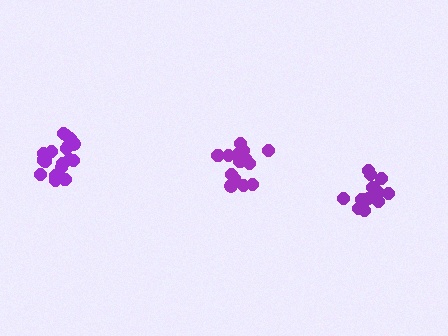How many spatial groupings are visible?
There are 3 spatial groupings.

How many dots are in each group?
Group 1: 13 dots, Group 2: 15 dots, Group 3: 19 dots (47 total).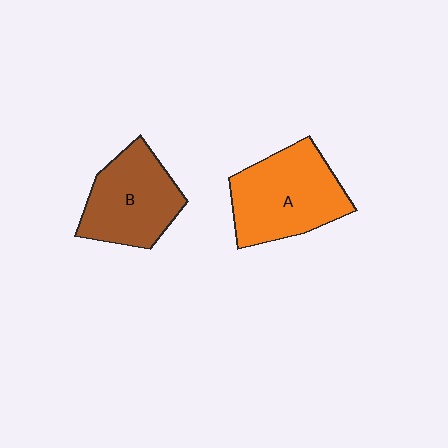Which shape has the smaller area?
Shape B (brown).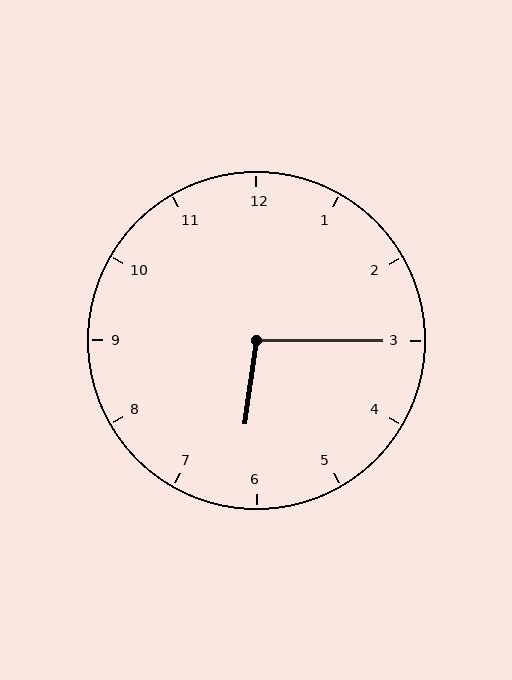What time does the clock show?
6:15.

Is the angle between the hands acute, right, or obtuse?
It is obtuse.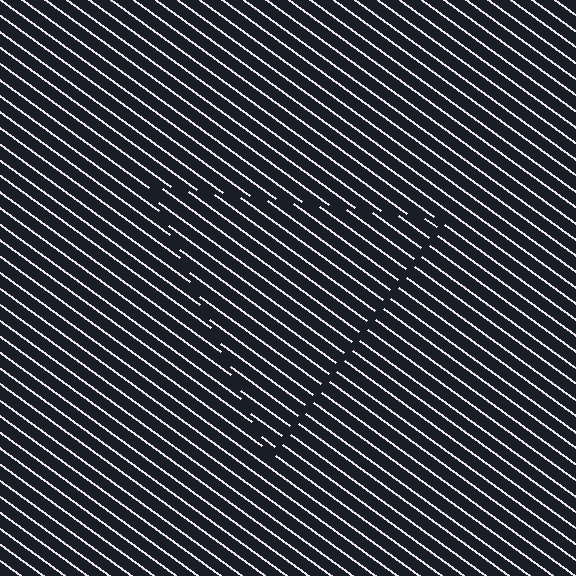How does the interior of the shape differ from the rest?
The interior of the shape contains the same grating, shifted by half a period — the contour is defined by the phase discontinuity where line-ends from the inner and outer gratings abut.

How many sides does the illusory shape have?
3 sides — the line-ends trace a triangle.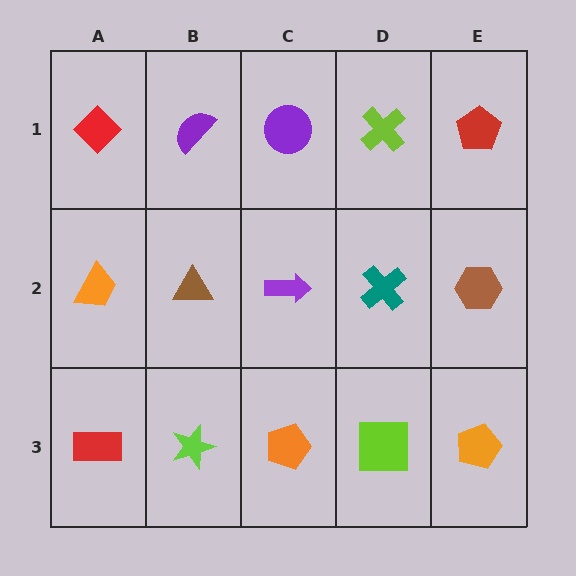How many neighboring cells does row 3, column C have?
3.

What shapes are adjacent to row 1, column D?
A teal cross (row 2, column D), a purple circle (row 1, column C), a red pentagon (row 1, column E).